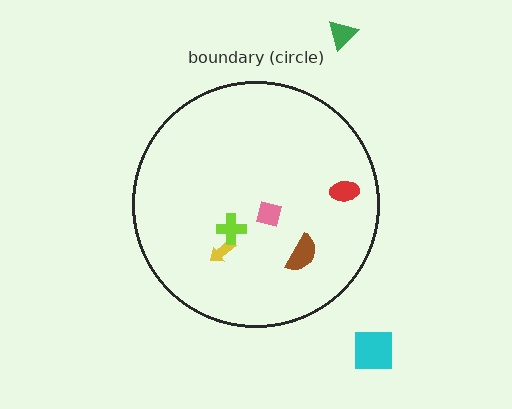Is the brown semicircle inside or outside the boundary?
Inside.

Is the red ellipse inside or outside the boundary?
Inside.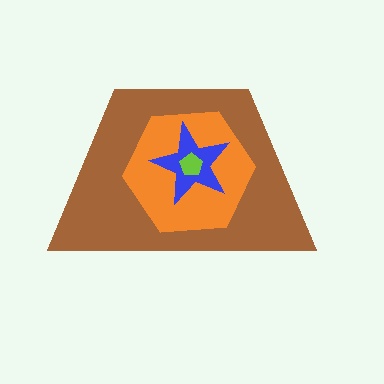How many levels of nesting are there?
4.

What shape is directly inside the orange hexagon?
The blue star.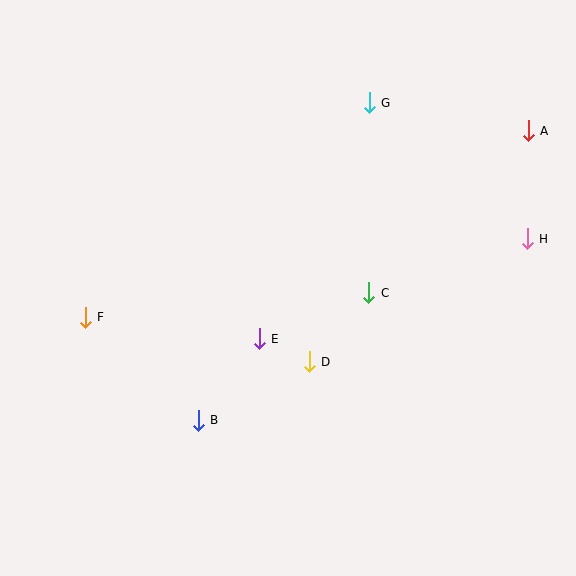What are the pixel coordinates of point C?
Point C is at (369, 293).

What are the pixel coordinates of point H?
Point H is at (527, 239).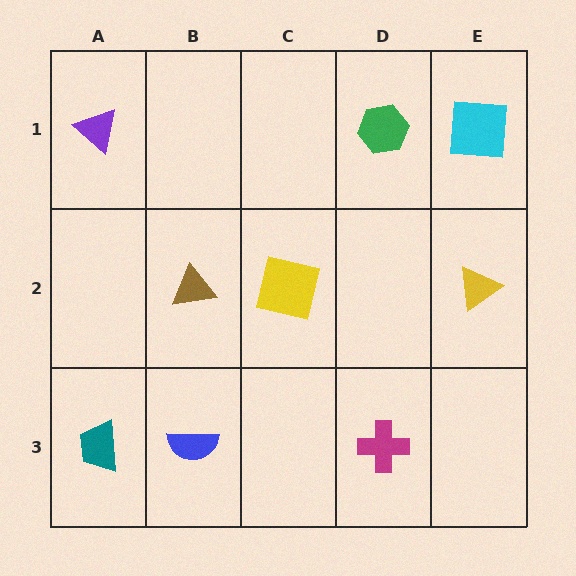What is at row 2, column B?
A brown triangle.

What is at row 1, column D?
A green hexagon.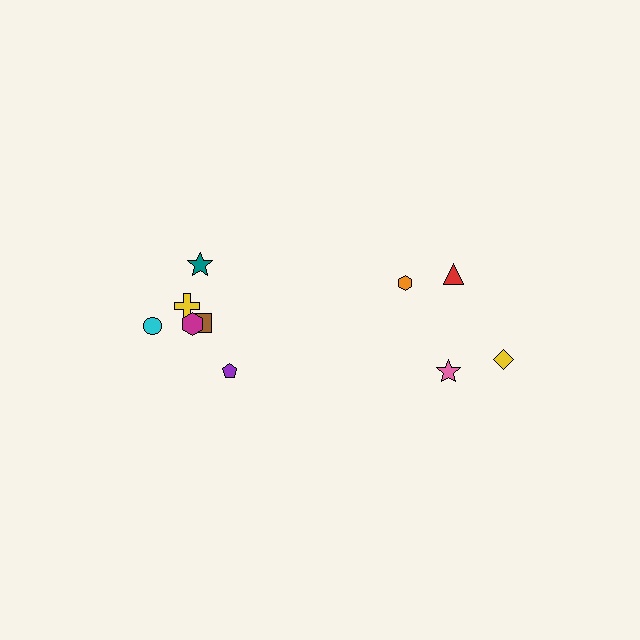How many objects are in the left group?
There are 6 objects.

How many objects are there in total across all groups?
There are 10 objects.